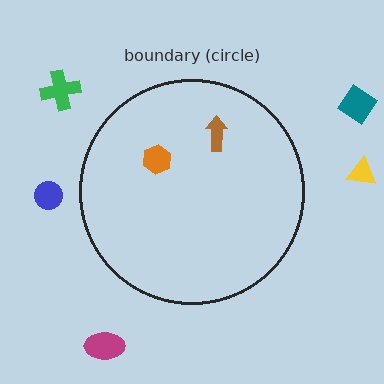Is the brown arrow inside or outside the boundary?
Inside.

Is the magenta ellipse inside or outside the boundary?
Outside.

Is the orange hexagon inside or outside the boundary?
Inside.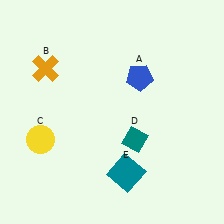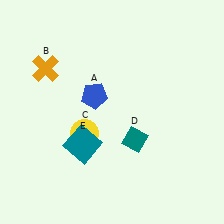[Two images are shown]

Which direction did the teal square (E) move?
The teal square (E) moved left.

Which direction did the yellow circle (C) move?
The yellow circle (C) moved right.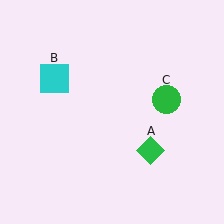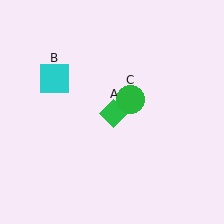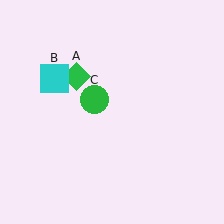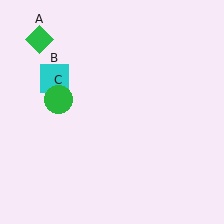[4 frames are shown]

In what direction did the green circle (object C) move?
The green circle (object C) moved left.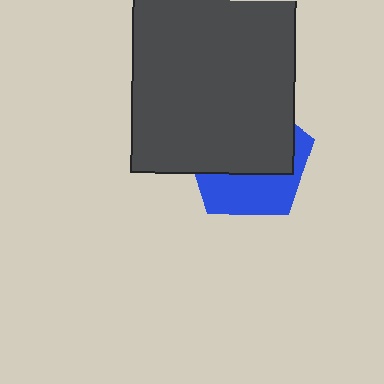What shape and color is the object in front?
The object in front is a dark gray rectangle.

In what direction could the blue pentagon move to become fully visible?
The blue pentagon could move down. That would shift it out from behind the dark gray rectangle entirely.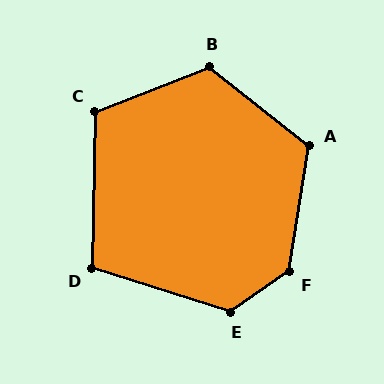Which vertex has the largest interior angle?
F, at approximately 133 degrees.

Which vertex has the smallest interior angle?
D, at approximately 106 degrees.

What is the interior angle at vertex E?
Approximately 128 degrees (obtuse).